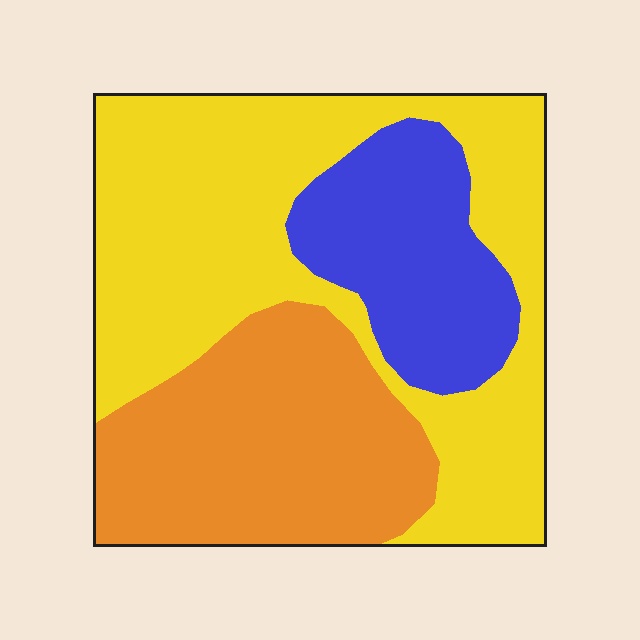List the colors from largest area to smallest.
From largest to smallest: yellow, orange, blue.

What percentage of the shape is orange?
Orange takes up about one third (1/3) of the shape.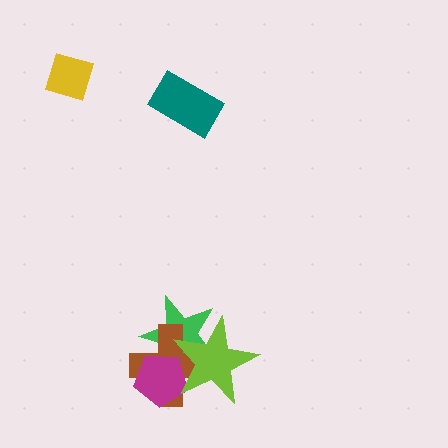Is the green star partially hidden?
Yes, it is partially covered by another shape.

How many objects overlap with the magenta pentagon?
3 objects overlap with the magenta pentagon.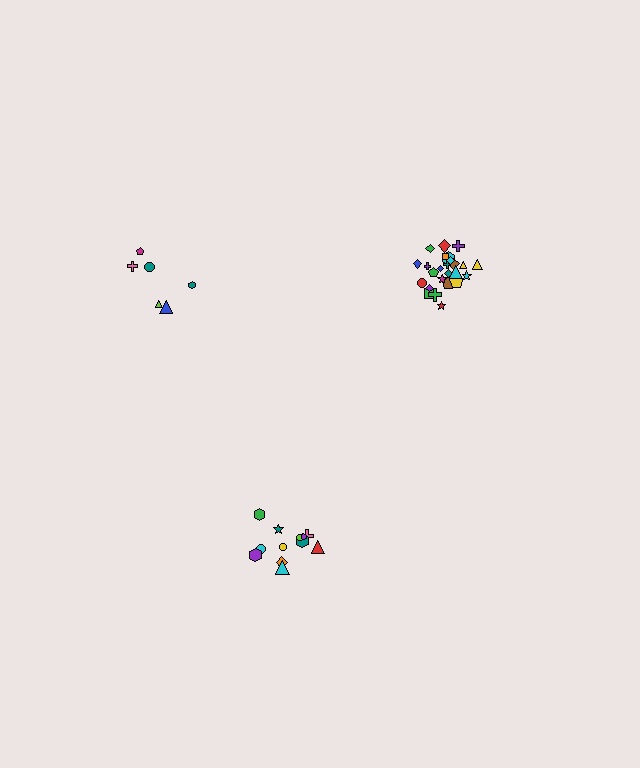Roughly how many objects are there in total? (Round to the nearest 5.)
Roughly 45 objects in total.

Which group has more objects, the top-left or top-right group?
The top-right group.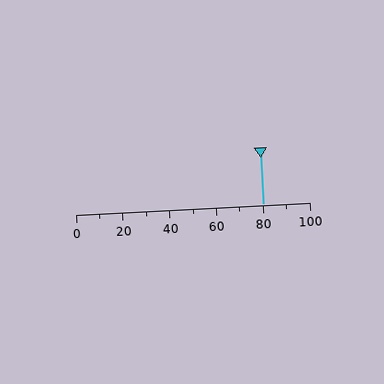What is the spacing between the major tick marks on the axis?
The major ticks are spaced 20 apart.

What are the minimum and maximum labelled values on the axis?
The axis runs from 0 to 100.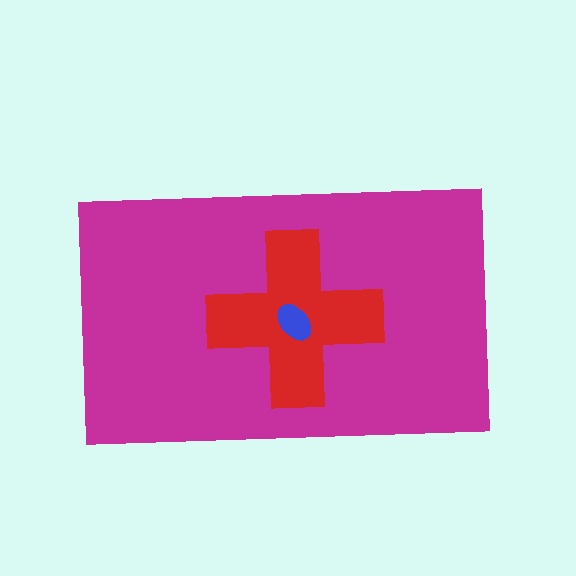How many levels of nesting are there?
3.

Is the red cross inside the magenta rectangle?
Yes.